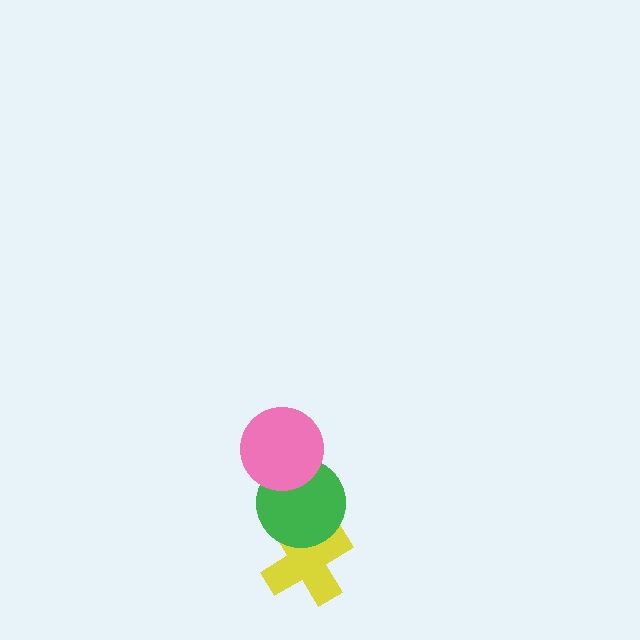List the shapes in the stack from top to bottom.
From top to bottom: the pink circle, the green circle, the yellow cross.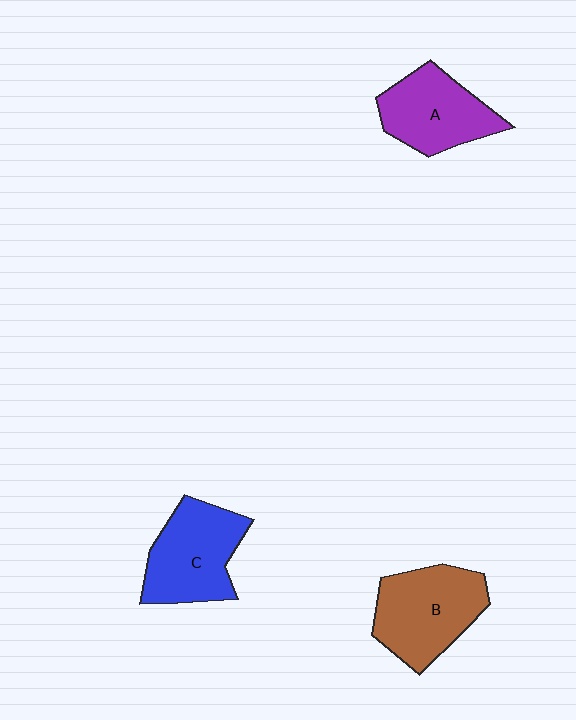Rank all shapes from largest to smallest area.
From largest to smallest: B (brown), C (blue), A (purple).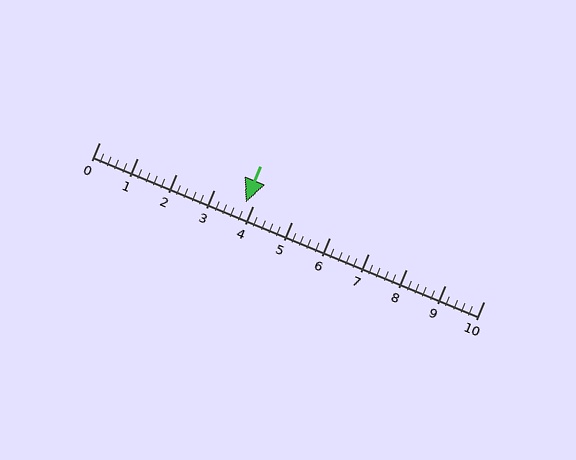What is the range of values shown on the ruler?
The ruler shows values from 0 to 10.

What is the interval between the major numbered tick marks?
The major tick marks are spaced 1 units apart.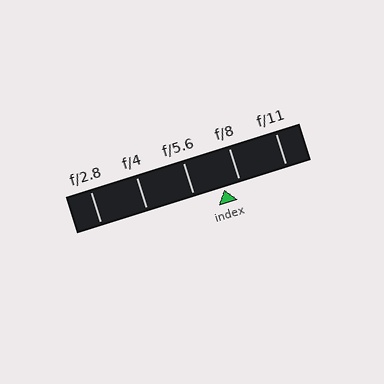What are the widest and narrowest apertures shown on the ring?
The widest aperture shown is f/2.8 and the narrowest is f/11.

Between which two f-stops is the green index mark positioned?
The index mark is between f/5.6 and f/8.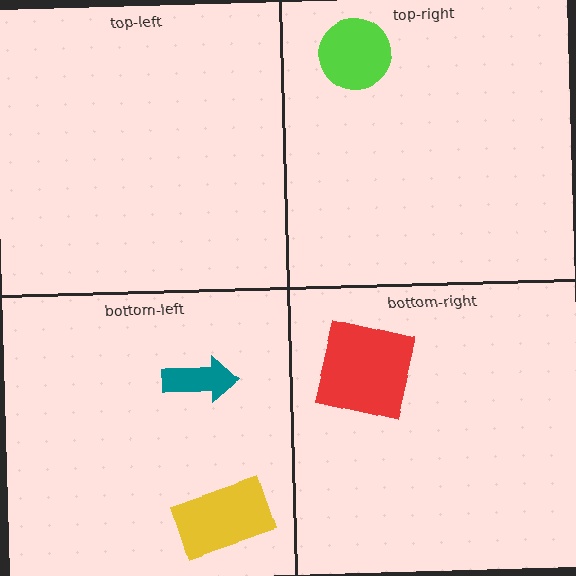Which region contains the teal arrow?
The bottom-left region.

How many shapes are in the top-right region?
1.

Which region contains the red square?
The bottom-right region.